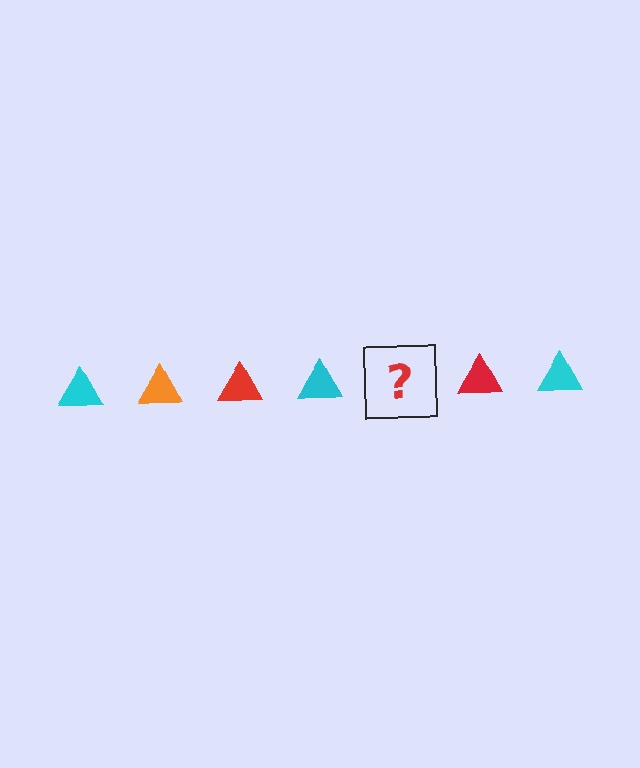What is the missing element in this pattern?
The missing element is an orange triangle.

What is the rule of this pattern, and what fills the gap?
The rule is that the pattern cycles through cyan, orange, red triangles. The gap should be filled with an orange triangle.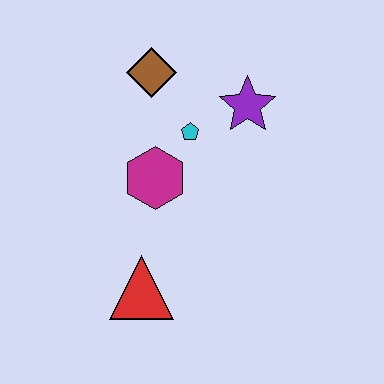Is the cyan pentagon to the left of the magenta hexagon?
No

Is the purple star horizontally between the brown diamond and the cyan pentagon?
No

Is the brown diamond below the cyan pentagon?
No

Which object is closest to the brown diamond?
The cyan pentagon is closest to the brown diamond.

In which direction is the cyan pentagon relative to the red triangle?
The cyan pentagon is above the red triangle.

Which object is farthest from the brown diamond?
The red triangle is farthest from the brown diamond.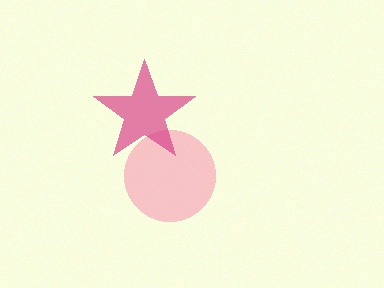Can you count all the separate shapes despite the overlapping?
Yes, there are 2 separate shapes.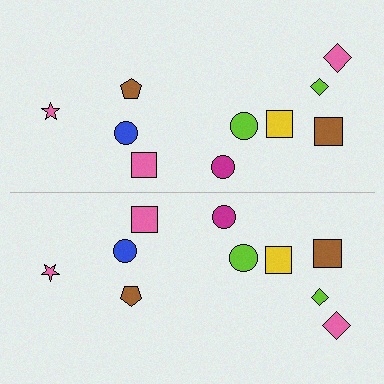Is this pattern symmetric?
Yes, this pattern has bilateral (reflection) symmetry.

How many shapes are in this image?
There are 20 shapes in this image.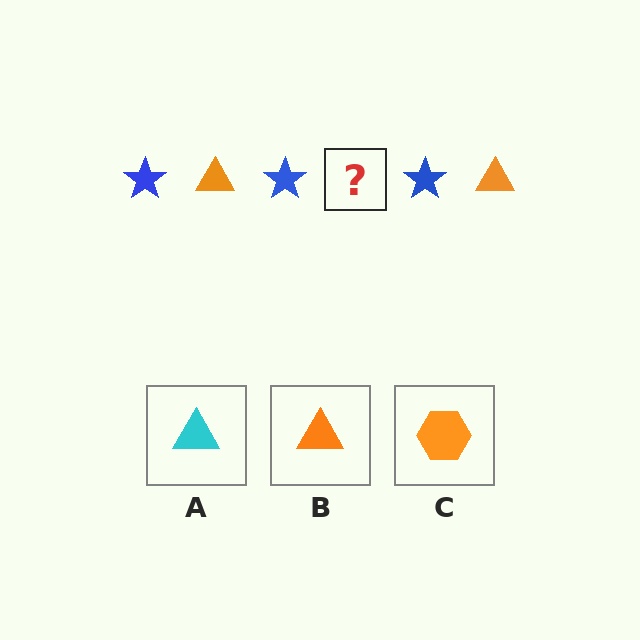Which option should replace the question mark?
Option B.